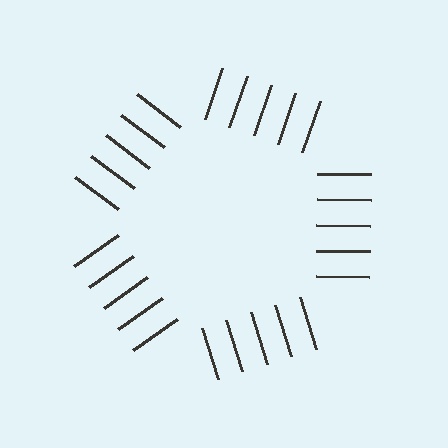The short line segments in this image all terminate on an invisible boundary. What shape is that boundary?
An illusory pentagon — the line segments terminate on its edges but no continuous stroke is drawn.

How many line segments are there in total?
25 — 5 along each of the 5 edges.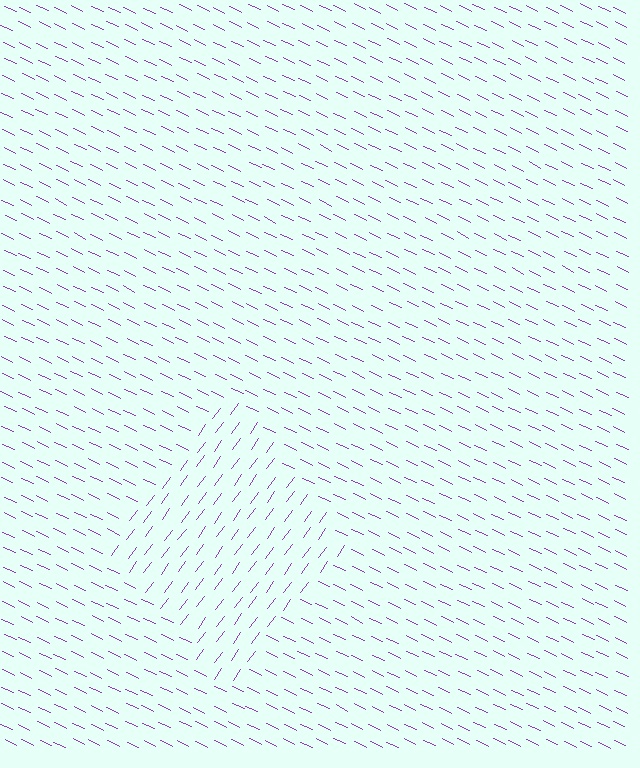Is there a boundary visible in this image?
Yes, there is a texture boundary formed by a change in line orientation.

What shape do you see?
I see a diamond.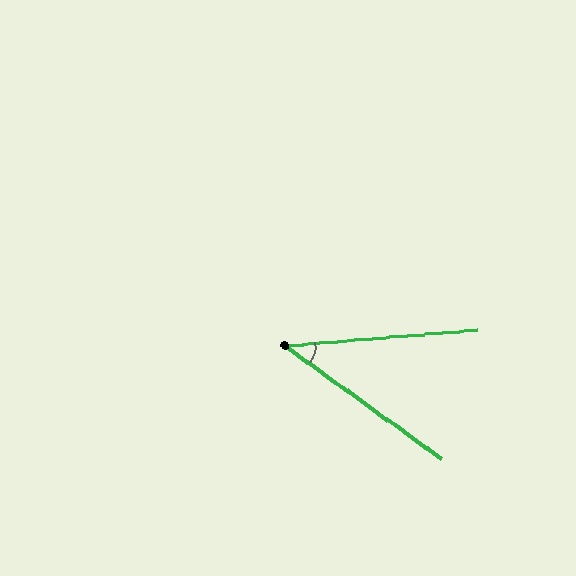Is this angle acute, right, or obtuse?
It is acute.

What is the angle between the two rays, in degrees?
Approximately 41 degrees.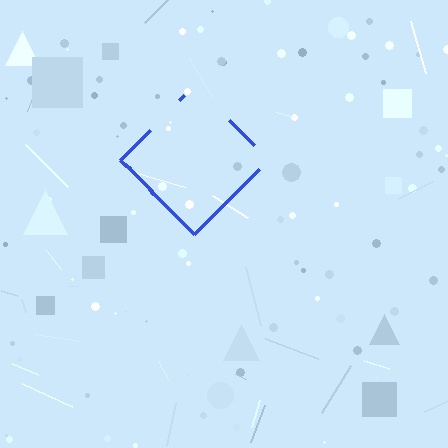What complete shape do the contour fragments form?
The contour fragments form a diamond.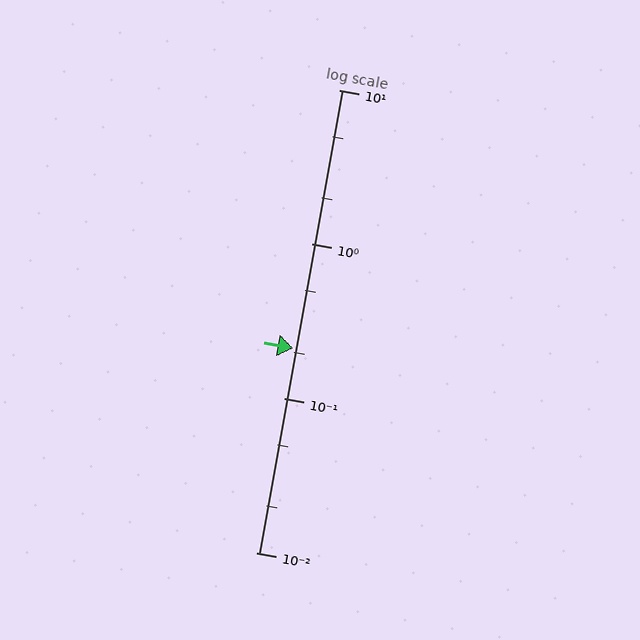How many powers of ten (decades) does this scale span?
The scale spans 3 decades, from 0.01 to 10.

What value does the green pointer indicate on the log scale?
The pointer indicates approximately 0.21.